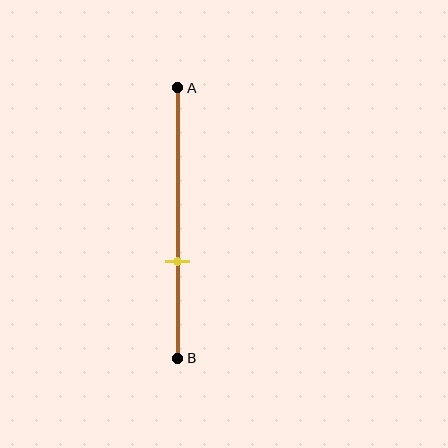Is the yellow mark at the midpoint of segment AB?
No, the mark is at about 65% from A, not at the 50% midpoint.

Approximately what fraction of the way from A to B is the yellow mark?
The yellow mark is approximately 65% of the way from A to B.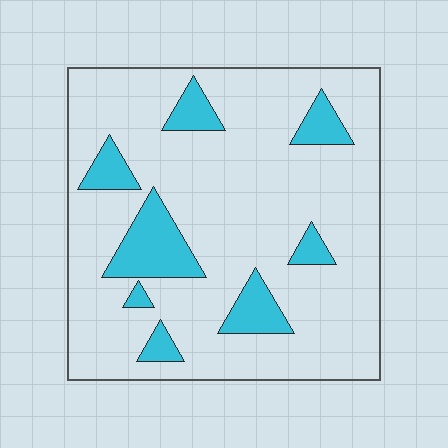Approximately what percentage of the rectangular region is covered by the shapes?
Approximately 15%.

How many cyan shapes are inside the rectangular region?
8.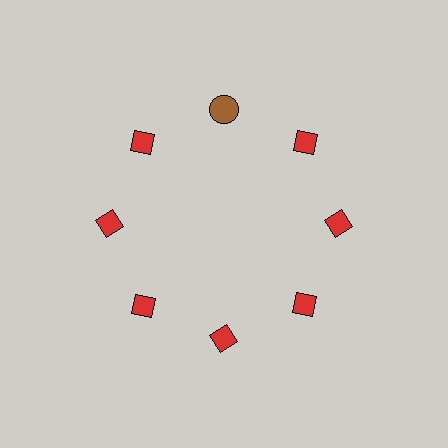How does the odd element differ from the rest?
It differs in both color (brown instead of red) and shape (circle instead of diamond).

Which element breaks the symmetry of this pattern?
The brown circle at roughly the 12 o'clock position breaks the symmetry. All other shapes are red diamonds.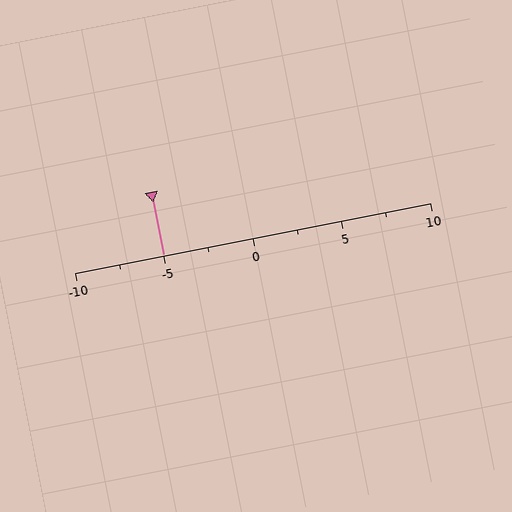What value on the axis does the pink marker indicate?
The marker indicates approximately -5.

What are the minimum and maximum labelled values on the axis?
The axis runs from -10 to 10.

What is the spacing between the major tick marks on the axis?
The major ticks are spaced 5 apart.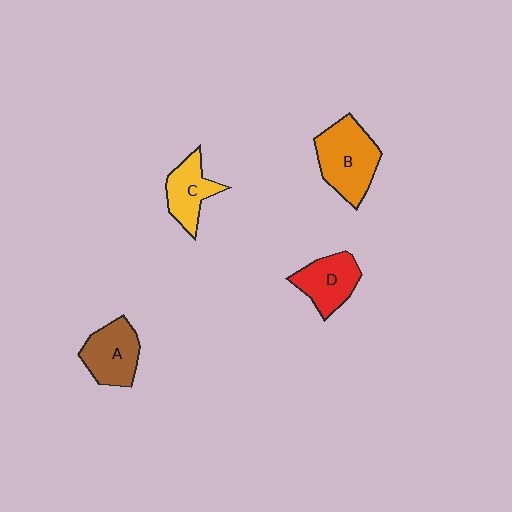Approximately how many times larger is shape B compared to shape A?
Approximately 1.3 times.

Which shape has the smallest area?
Shape C (yellow).